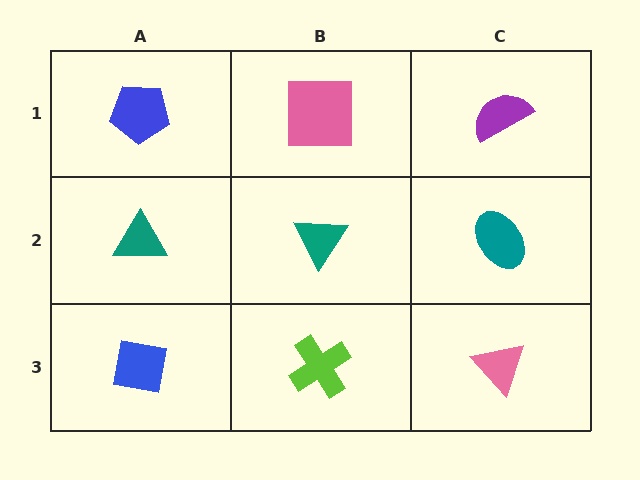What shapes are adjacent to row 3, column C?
A teal ellipse (row 2, column C), a lime cross (row 3, column B).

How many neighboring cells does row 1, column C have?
2.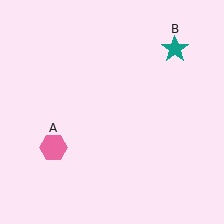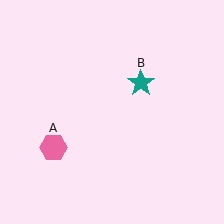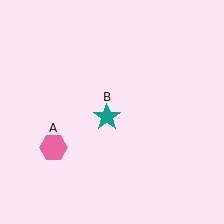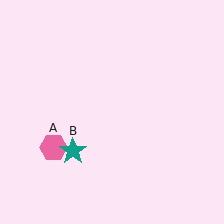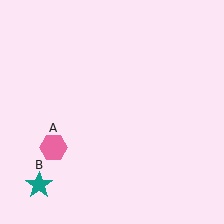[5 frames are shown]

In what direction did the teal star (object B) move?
The teal star (object B) moved down and to the left.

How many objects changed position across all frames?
1 object changed position: teal star (object B).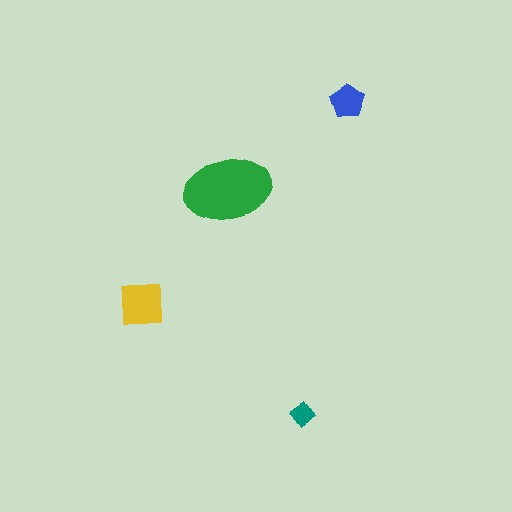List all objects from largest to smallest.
The green ellipse, the yellow square, the blue pentagon, the teal diamond.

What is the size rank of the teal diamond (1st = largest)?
4th.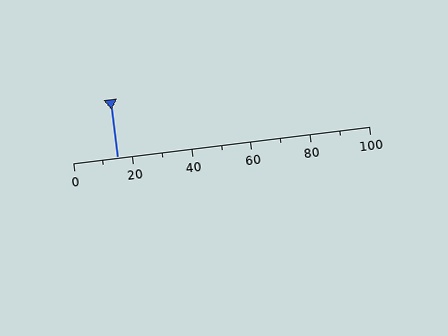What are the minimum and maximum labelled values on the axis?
The axis runs from 0 to 100.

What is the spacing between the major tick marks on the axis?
The major ticks are spaced 20 apart.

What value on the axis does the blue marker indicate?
The marker indicates approximately 15.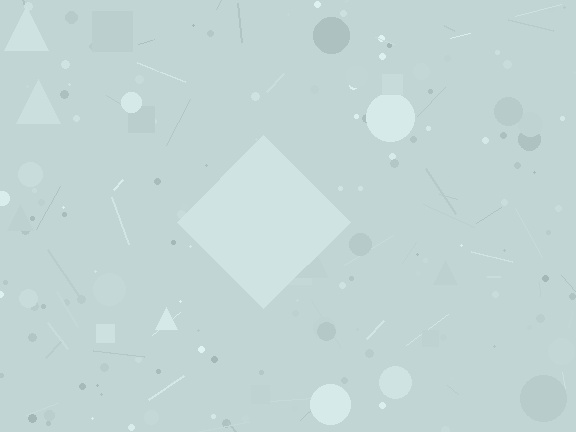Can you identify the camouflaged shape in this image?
The camouflaged shape is a diamond.